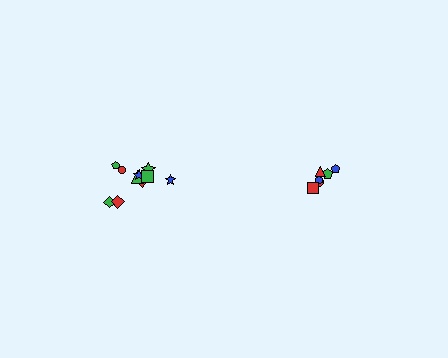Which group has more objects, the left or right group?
The left group.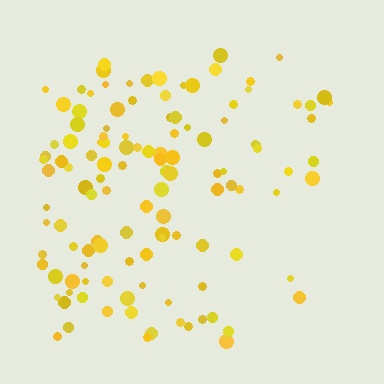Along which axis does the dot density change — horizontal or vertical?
Horizontal.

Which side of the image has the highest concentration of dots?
The left.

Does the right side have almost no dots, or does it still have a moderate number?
Still a moderate number, just noticeably fewer than the left.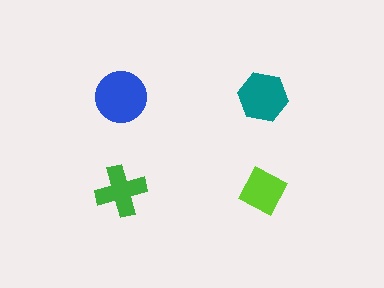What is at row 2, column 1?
A green cross.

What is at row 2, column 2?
A lime diamond.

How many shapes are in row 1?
2 shapes.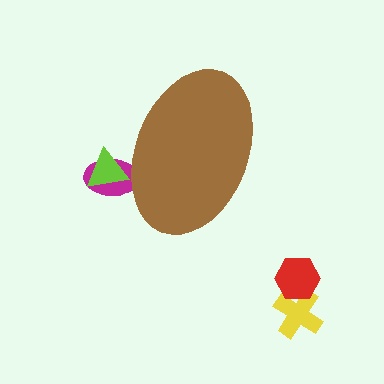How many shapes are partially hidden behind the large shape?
2 shapes are partially hidden.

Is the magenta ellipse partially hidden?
Yes, the magenta ellipse is partially hidden behind the brown ellipse.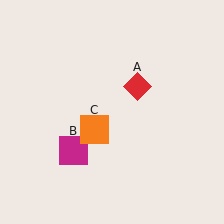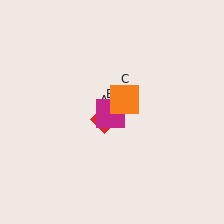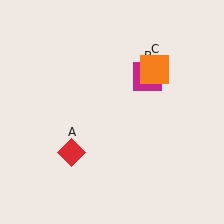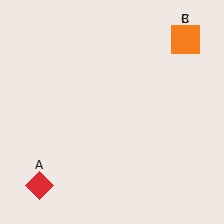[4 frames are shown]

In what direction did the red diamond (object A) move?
The red diamond (object A) moved down and to the left.